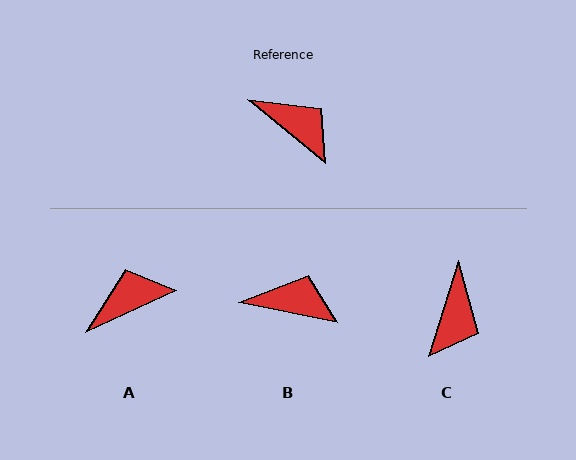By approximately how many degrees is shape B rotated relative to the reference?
Approximately 28 degrees counter-clockwise.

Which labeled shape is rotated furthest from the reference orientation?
C, about 68 degrees away.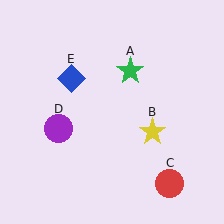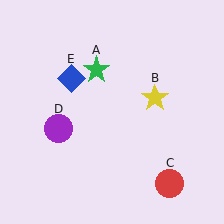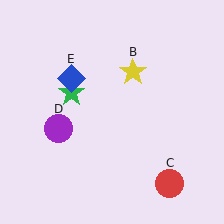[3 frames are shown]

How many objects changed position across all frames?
2 objects changed position: green star (object A), yellow star (object B).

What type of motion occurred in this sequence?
The green star (object A), yellow star (object B) rotated counterclockwise around the center of the scene.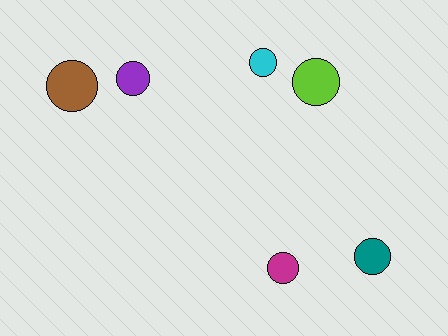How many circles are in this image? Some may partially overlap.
There are 6 circles.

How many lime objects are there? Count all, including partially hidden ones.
There is 1 lime object.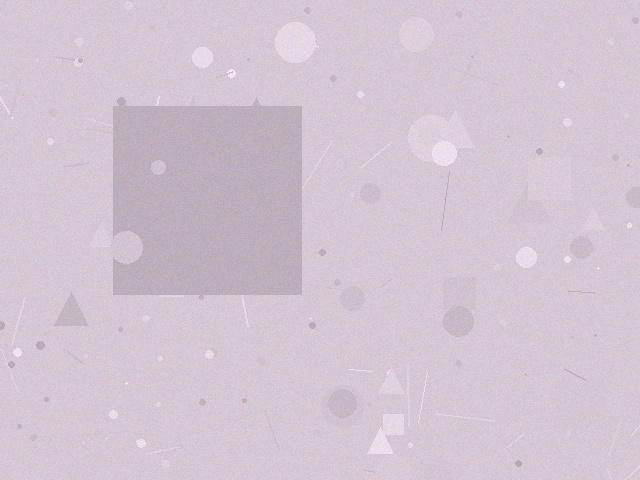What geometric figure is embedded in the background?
A square is embedded in the background.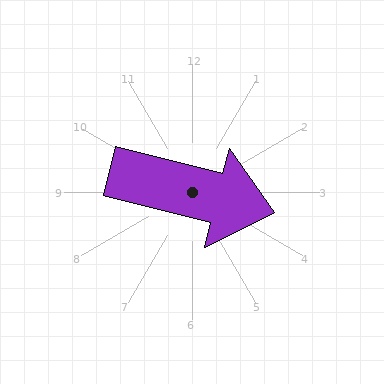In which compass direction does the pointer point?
East.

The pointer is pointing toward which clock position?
Roughly 3 o'clock.